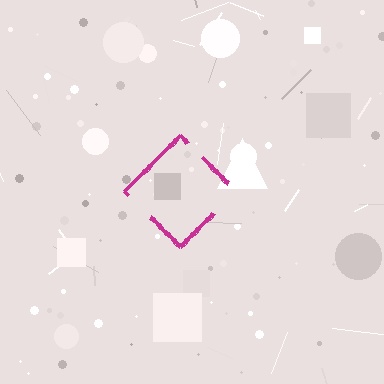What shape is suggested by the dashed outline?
The dashed outline suggests a diamond.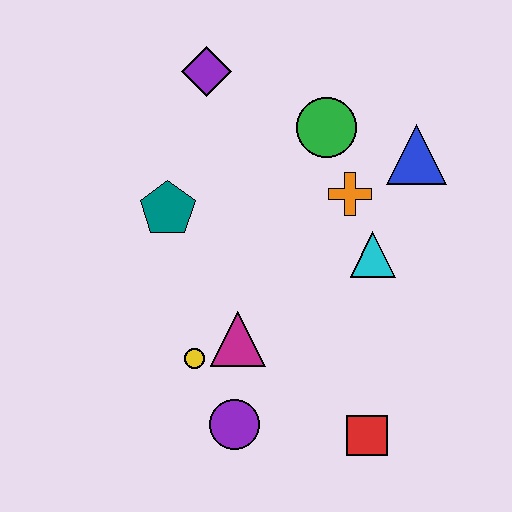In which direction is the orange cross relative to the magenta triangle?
The orange cross is above the magenta triangle.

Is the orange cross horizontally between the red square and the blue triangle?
No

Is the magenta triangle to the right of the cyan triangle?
No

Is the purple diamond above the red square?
Yes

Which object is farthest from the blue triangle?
The purple circle is farthest from the blue triangle.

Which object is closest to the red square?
The purple circle is closest to the red square.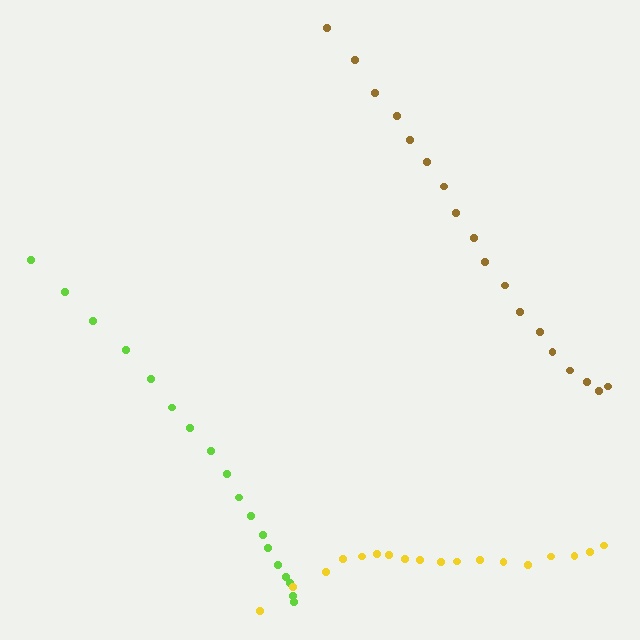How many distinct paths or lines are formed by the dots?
There are 3 distinct paths.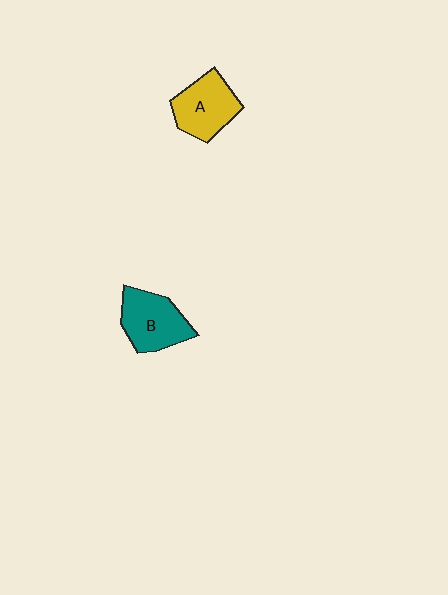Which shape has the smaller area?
Shape A (yellow).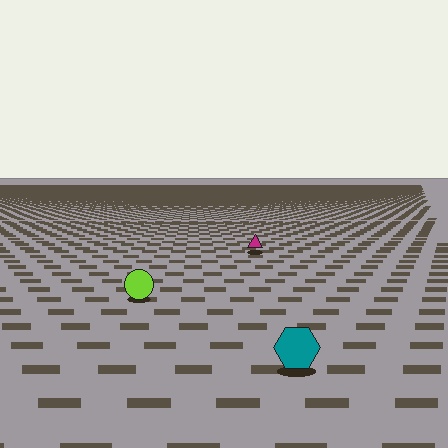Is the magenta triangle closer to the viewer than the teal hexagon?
No. The teal hexagon is closer — you can tell from the texture gradient: the ground texture is coarser near it.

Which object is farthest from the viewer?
The magenta triangle is farthest from the viewer. It appears smaller and the ground texture around it is denser.